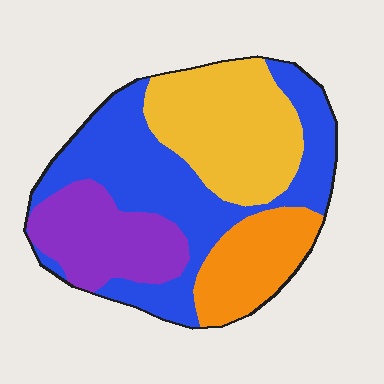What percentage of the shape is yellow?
Yellow covers roughly 25% of the shape.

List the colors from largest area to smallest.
From largest to smallest: blue, yellow, purple, orange.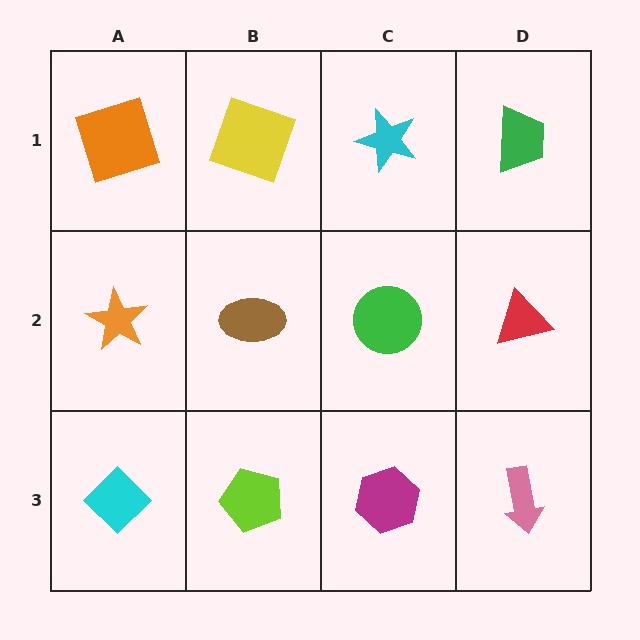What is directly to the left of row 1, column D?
A cyan star.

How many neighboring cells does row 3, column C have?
3.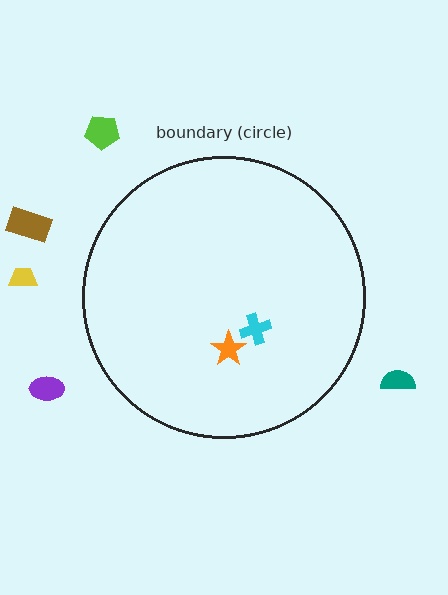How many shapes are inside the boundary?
2 inside, 5 outside.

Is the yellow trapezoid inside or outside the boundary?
Outside.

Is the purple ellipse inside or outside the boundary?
Outside.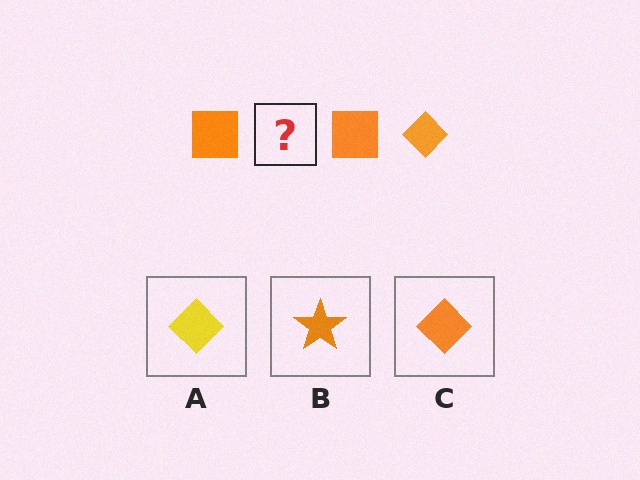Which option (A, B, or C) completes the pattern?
C.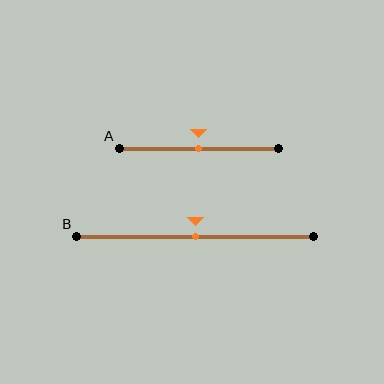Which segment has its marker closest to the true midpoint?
Segment A has its marker closest to the true midpoint.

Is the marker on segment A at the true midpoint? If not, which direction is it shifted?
Yes, the marker on segment A is at the true midpoint.